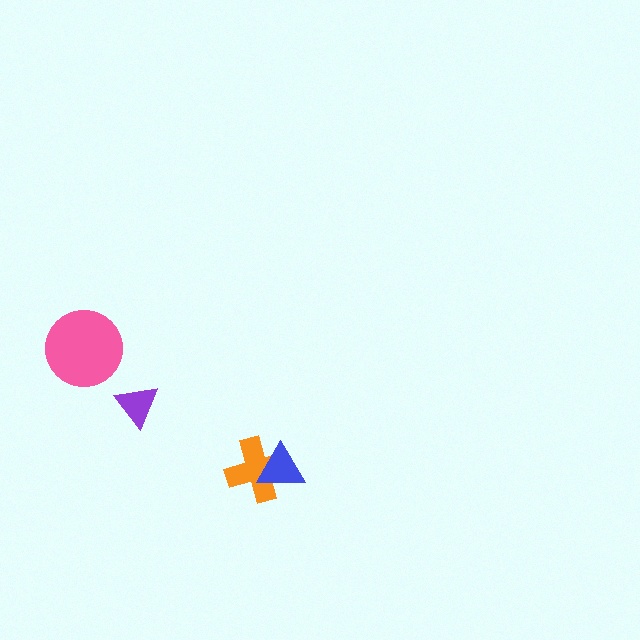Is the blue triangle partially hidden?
No, no other shape covers it.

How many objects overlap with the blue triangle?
1 object overlaps with the blue triangle.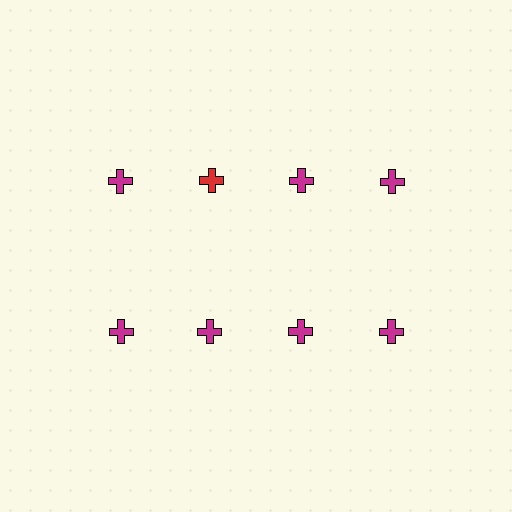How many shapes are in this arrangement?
There are 8 shapes arranged in a grid pattern.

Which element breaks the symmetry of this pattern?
The red cross in the top row, second from left column breaks the symmetry. All other shapes are magenta crosses.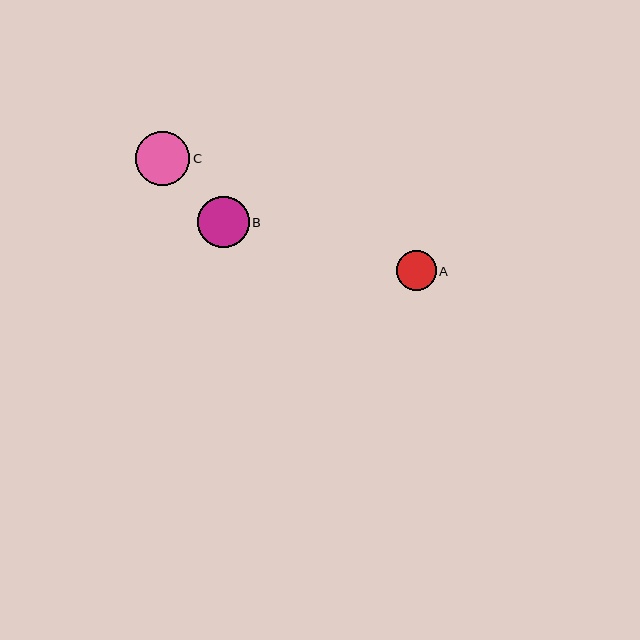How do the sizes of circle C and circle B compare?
Circle C and circle B are approximately the same size.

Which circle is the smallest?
Circle A is the smallest with a size of approximately 40 pixels.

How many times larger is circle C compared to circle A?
Circle C is approximately 1.3 times the size of circle A.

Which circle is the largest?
Circle C is the largest with a size of approximately 54 pixels.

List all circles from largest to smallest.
From largest to smallest: C, B, A.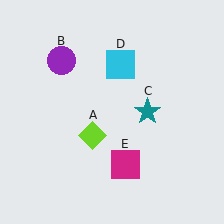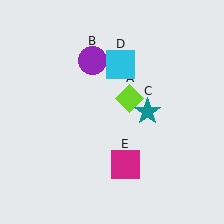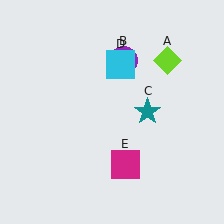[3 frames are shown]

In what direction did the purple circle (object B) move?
The purple circle (object B) moved right.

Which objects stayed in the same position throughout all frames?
Teal star (object C) and cyan square (object D) and magenta square (object E) remained stationary.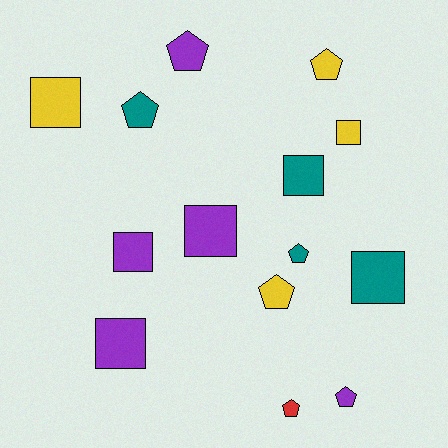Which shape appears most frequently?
Square, with 7 objects.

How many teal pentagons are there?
There are 2 teal pentagons.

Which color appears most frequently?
Purple, with 5 objects.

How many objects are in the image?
There are 14 objects.